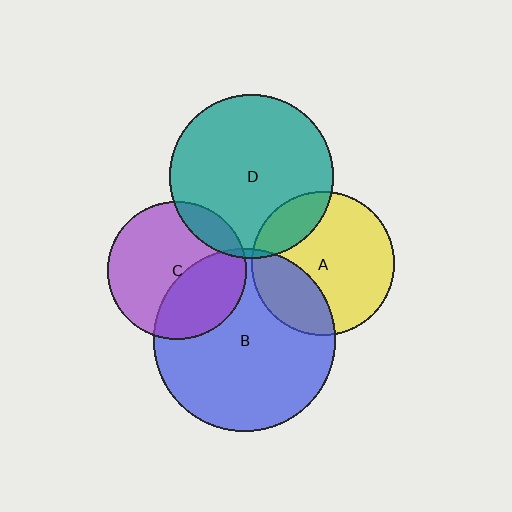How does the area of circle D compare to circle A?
Approximately 1.3 times.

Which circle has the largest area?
Circle B (blue).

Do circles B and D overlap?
Yes.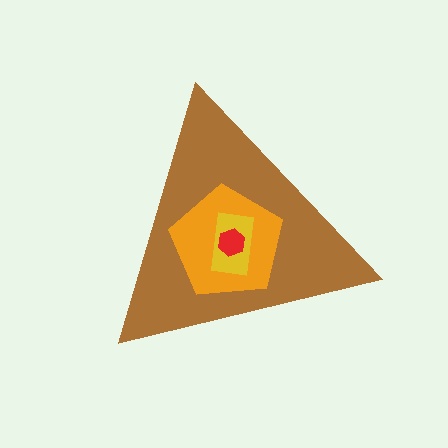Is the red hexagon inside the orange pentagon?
Yes.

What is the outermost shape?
The brown triangle.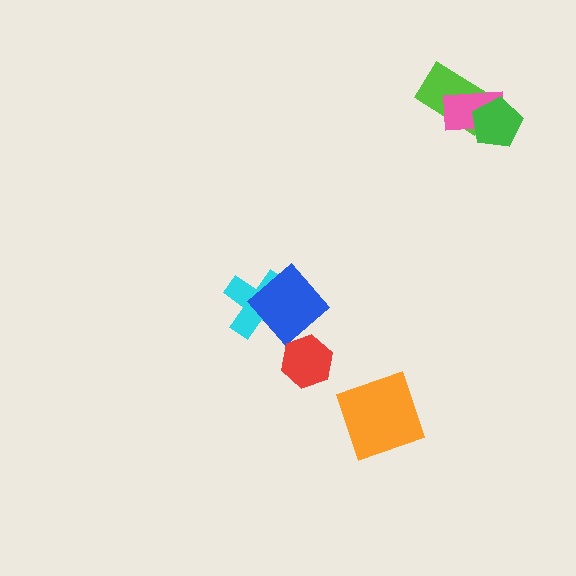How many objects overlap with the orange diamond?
0 objects overlap with the orange diamond.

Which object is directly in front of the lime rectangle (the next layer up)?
The pink rectangle is directly in front of the lime rectangle.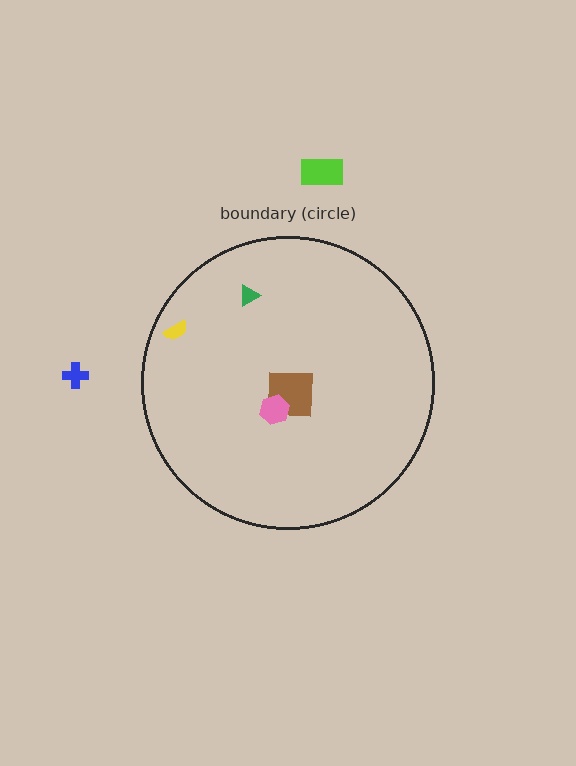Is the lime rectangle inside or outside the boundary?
Outside.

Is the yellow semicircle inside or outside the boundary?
Inside.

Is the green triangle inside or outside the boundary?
Inside.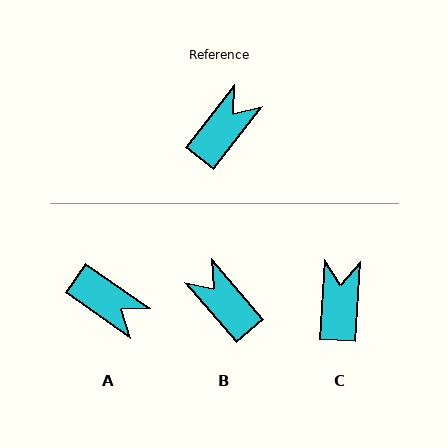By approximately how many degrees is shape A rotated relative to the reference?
Approximately 87 degrees clockwise.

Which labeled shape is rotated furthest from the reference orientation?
A, about 87 degrees away.